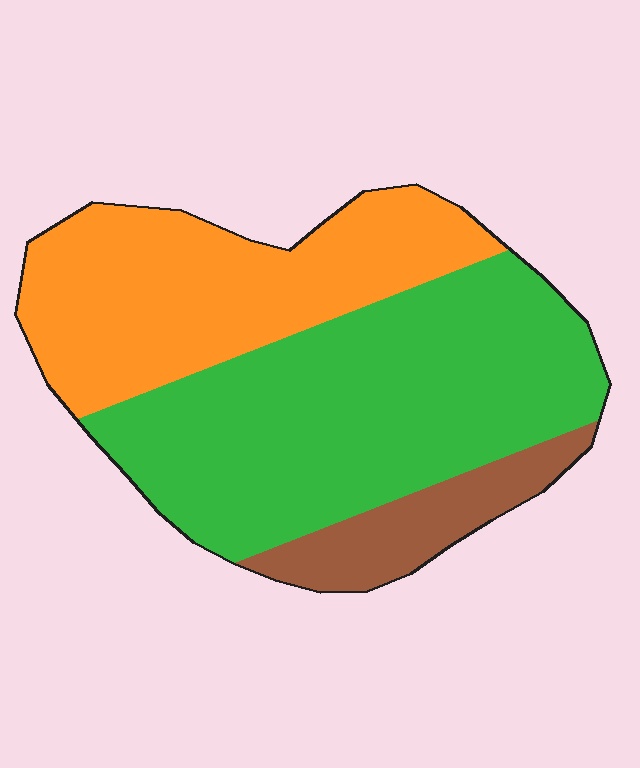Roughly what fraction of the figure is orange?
Orange takes up between a quarter and a half of the figure.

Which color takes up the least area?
Brown, at roughly 10%.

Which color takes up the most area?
Green, at roughly 50%.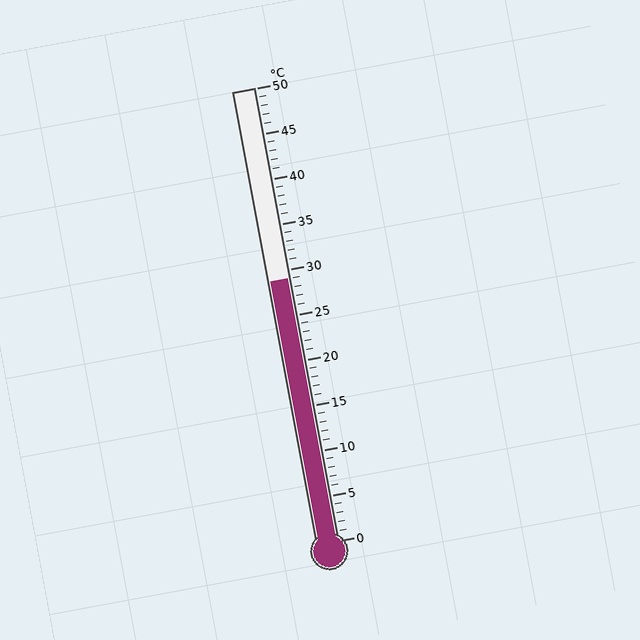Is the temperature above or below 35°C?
The temperature is below 35°C.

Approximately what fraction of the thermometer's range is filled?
The thermometer is filled to approximately 60% of its range.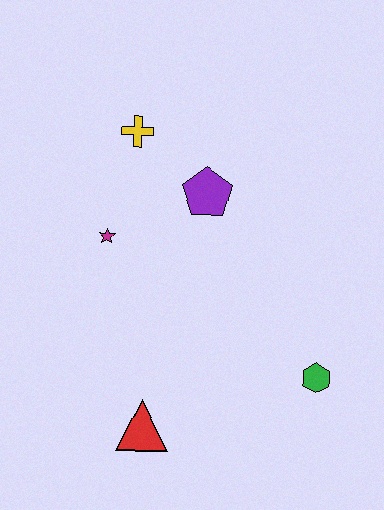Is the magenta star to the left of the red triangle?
Yes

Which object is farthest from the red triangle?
The yellow cross is farthest from the red triangle.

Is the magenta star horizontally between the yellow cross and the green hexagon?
No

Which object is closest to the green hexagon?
The red triangle is closest to the green hexagon.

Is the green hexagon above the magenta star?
No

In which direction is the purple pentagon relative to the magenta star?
The purple pentagon is to the right of the magenta star.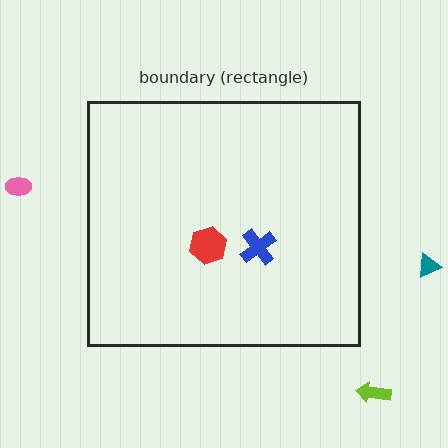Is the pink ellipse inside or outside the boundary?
Outside.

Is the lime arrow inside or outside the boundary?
Outside.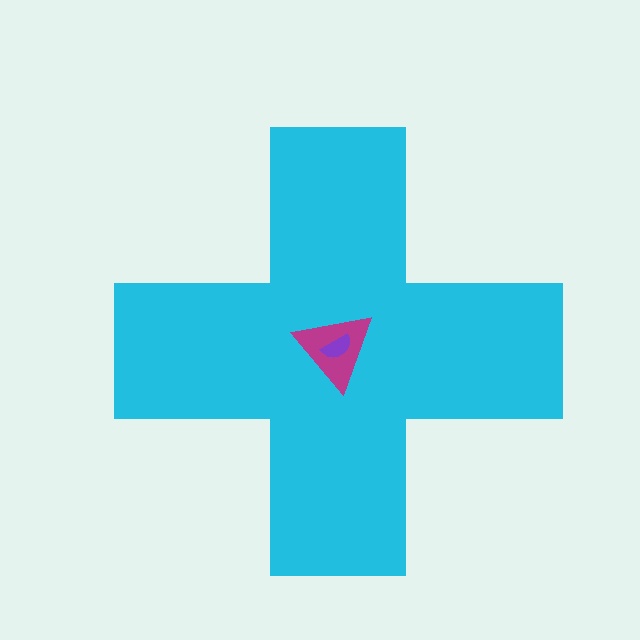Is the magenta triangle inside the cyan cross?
Yes.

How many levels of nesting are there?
3.